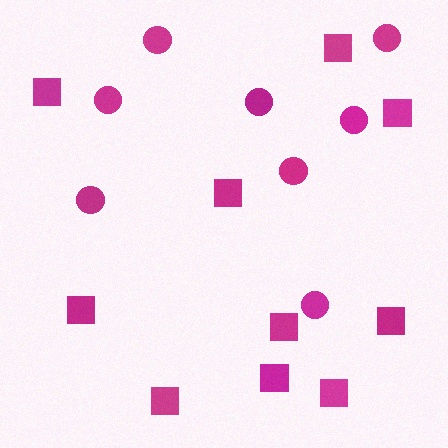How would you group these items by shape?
There are 2 groups: one group of squares (10) and one group of circles (8).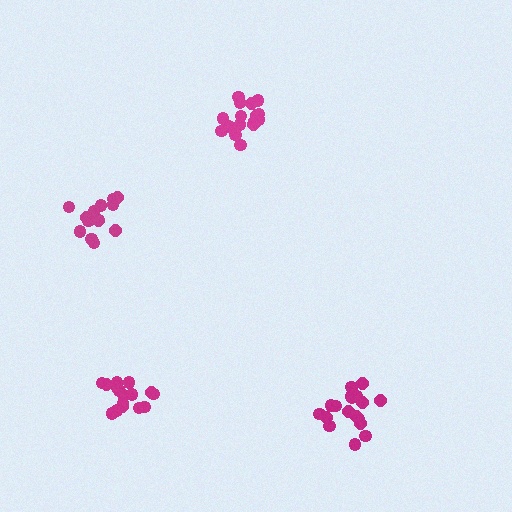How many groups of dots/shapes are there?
There are 4 groups.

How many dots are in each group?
Group 1: 15 dots, Group 2: 16 dots, Group 3: 19 dots, Group 4: 16 dots (66 total).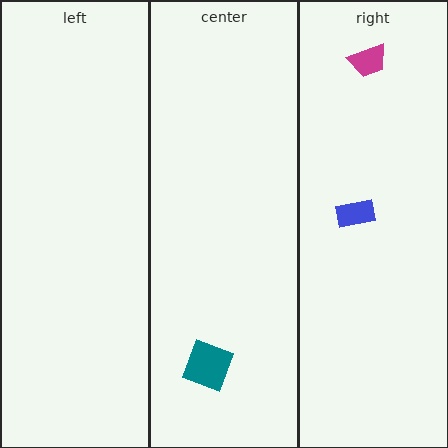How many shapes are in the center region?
1.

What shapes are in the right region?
The blue rectangle, the magenta trapezoid.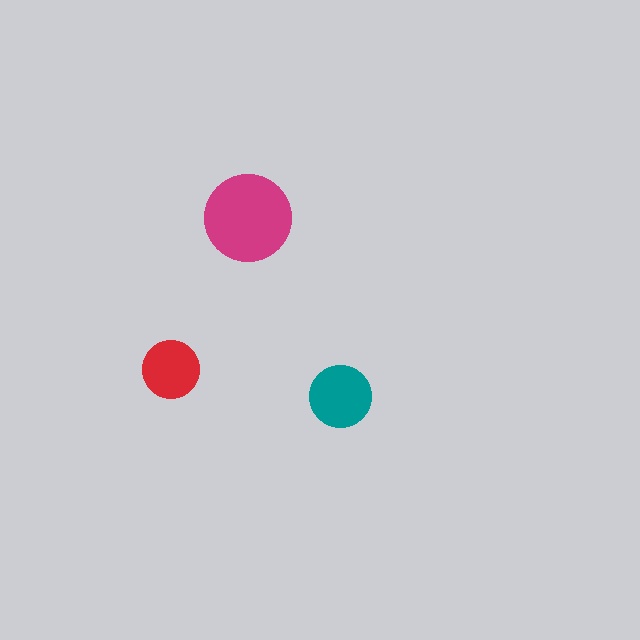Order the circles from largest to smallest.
the magenta one, the teal one, the red one.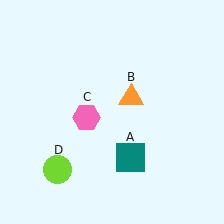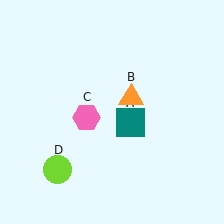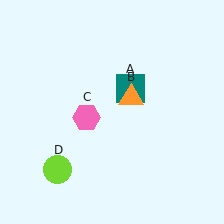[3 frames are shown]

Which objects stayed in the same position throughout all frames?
Orange triangle (object B) and pink hexagon (object C) and lime circle (object D) remained stationary.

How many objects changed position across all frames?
1 object changed position: teal square (object A).